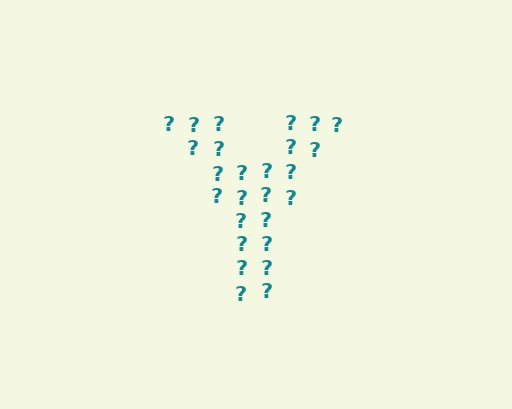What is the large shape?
The large shape is the letter Y.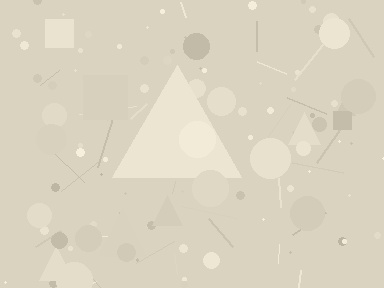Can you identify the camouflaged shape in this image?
The camouflaged shape is a triangle.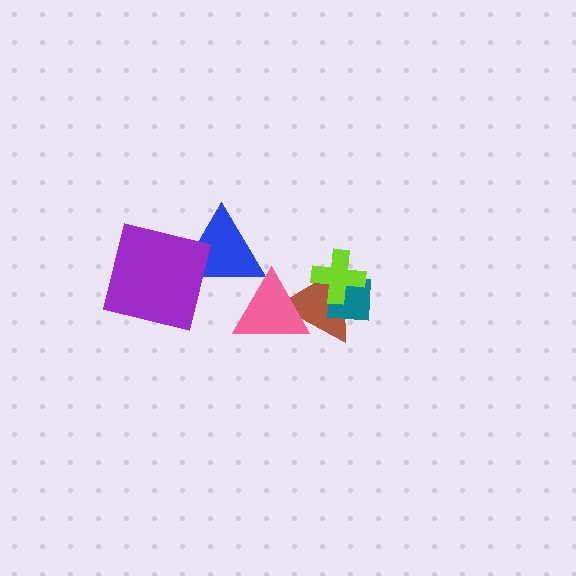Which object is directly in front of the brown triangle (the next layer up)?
The teal square is directly in front of the brown triangle.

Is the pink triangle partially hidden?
Yes, it is partially covered by another shape.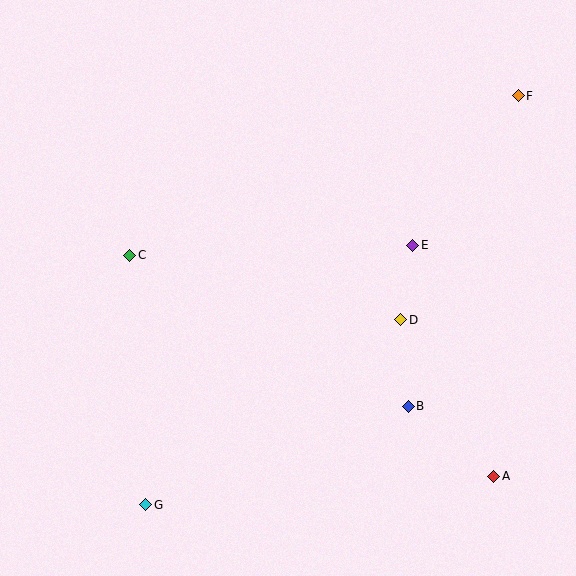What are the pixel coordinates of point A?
Point A is at (494, 476).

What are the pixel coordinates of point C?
Point C is at (130, 255).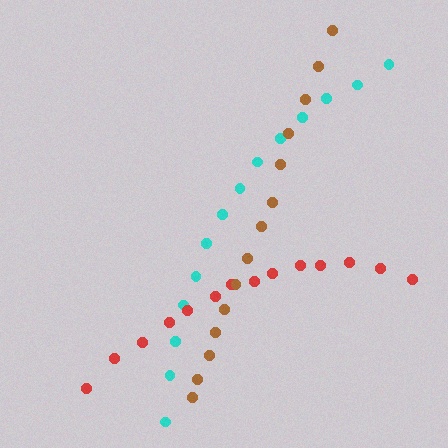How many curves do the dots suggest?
There are 3 distinct paths.